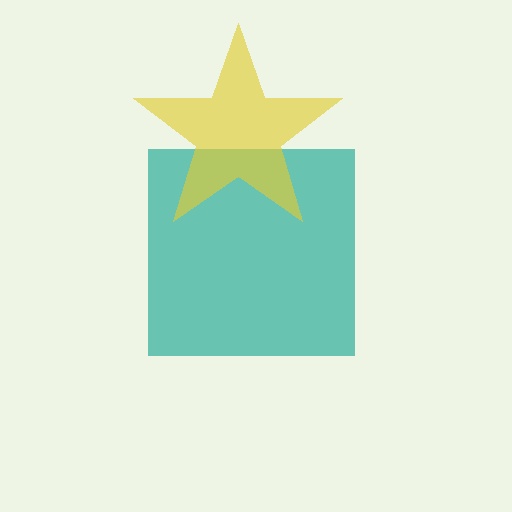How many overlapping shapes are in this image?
There are 2 overlapping shapes in the image.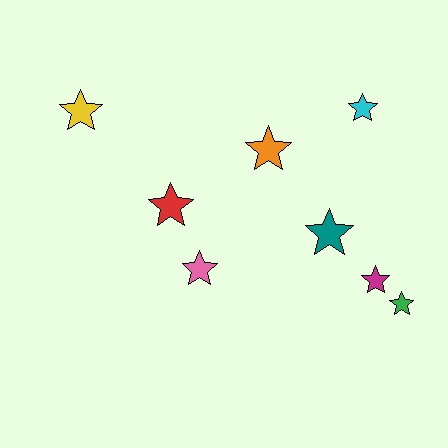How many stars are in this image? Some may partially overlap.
There are 8 stars.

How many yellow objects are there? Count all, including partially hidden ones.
There is 1 yellow object.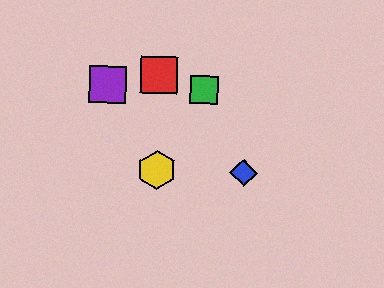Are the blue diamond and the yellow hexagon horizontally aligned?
Yes, both are at y≈173.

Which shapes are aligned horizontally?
The blue diamond, the yellow hexagon are aligned horizontally.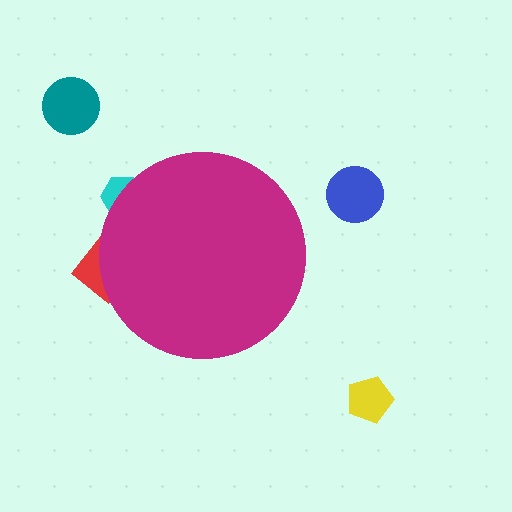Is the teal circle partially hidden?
No, the teal circle is fully visible.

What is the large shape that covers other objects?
A magenta circle.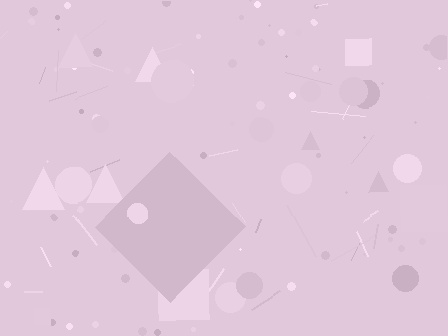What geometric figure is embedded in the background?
A diamond is embedded in the background.